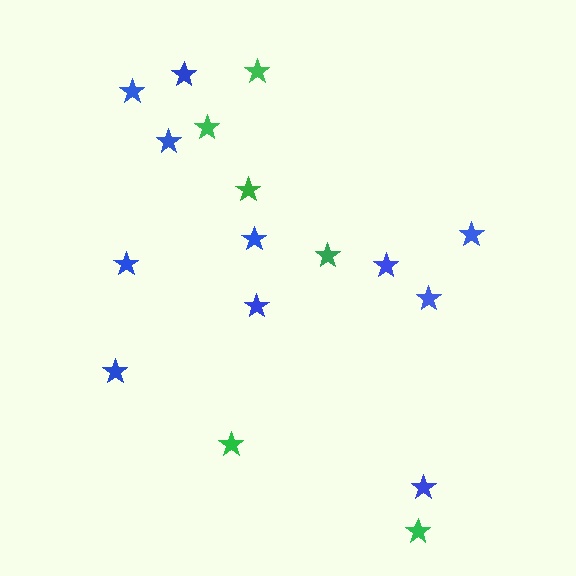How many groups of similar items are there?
There are 2 groups: one group of blue stars (11) and one group of green stars (6).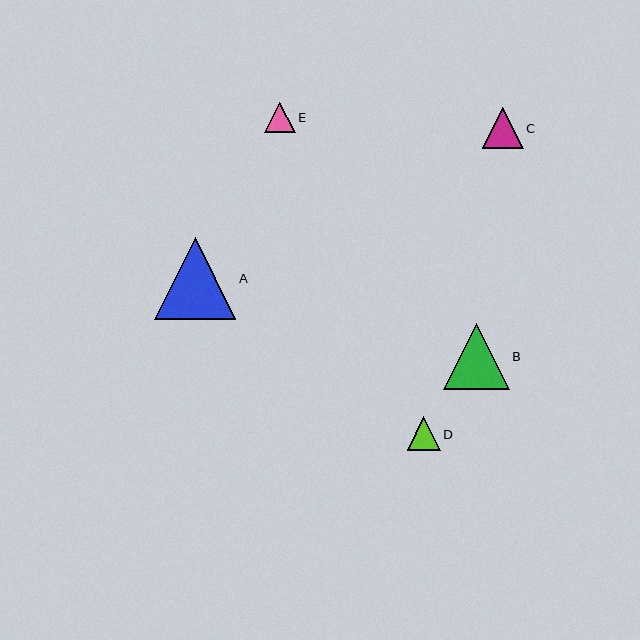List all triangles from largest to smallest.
From largest to smallest: A, B, C, D, E.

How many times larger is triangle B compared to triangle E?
Triangle B is approximately 2.2 times the size of triangle E.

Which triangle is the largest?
Triangle A is the largest with a size of approximately 82 pixels.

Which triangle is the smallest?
Triangle E is the smallest with a size of approximately 31 pixels.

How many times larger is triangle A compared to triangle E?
Triangle A is approximately 2.7 times the size of triangle E.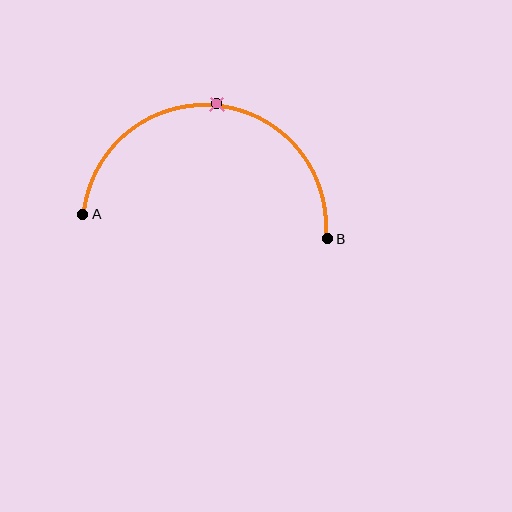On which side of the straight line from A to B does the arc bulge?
The arc bulges above the straight line connecting A and B.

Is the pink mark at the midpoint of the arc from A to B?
Yes. The pink mark lies on the arc at equal arc-length from both A and B — it is the arc midpoint.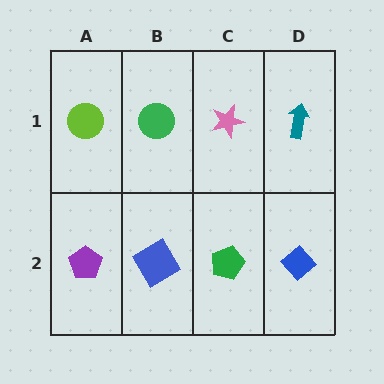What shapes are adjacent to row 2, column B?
A green circle (row 1, column B), a purple pentagon (row 2, column A), a green pentagon (row 2, column C).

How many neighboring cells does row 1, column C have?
3.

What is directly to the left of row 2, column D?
A green pentagon.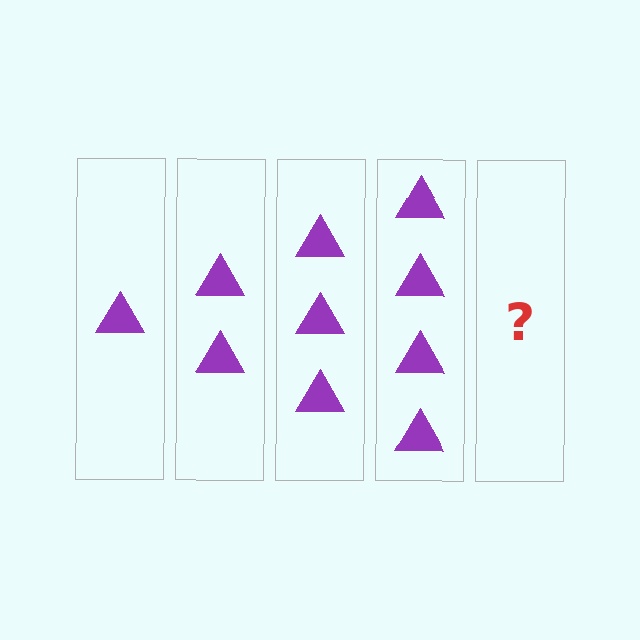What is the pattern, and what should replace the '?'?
The pattern is that each step adds one more triangle. The '?' should be 5 triangles.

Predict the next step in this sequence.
The next step is 5 triangles.